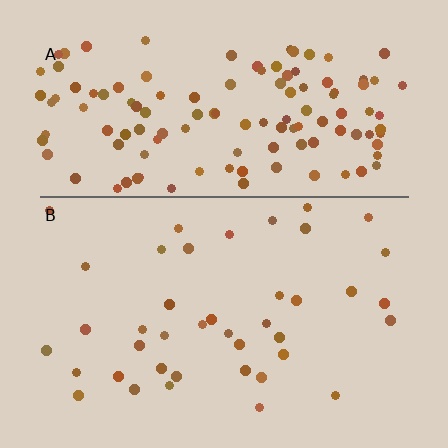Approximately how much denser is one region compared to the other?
Approximately 3.2× — region A over region B.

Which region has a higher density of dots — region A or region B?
A (the top).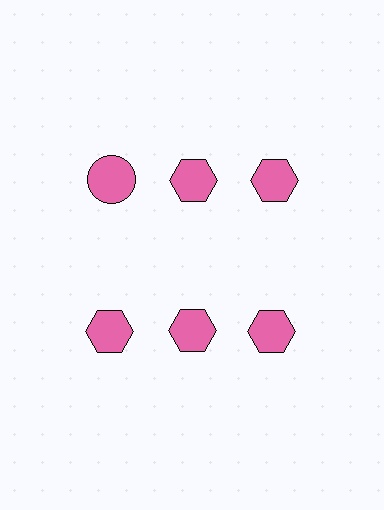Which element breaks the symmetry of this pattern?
The pink circle in the top row, leftmost column breaks the symmetry. All other shapes are pink hexagons.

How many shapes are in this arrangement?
There are 6 shapes arranged in a grid pattern.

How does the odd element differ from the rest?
It has a different shape: circle instead of hexagon.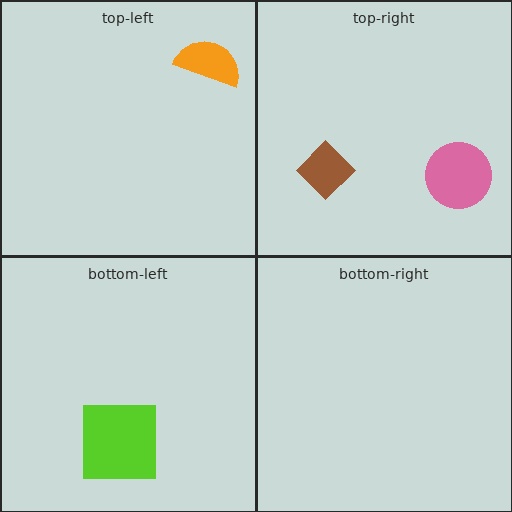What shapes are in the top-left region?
The orange semicircle.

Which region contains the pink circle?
The top-right region.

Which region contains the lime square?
The bottom-left region.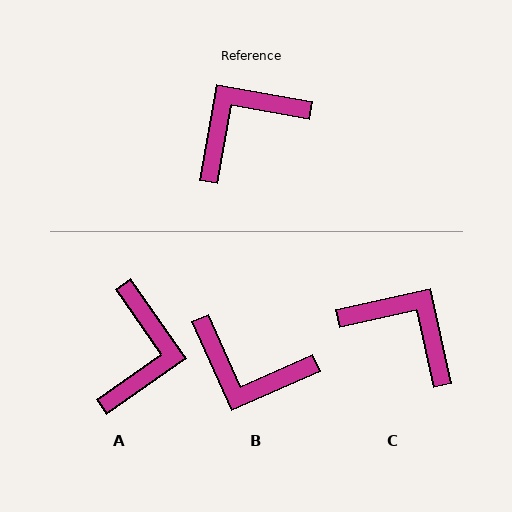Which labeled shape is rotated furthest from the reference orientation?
A, about 135 degrees away.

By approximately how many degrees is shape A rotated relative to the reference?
Approximately 135 degrees clockwise.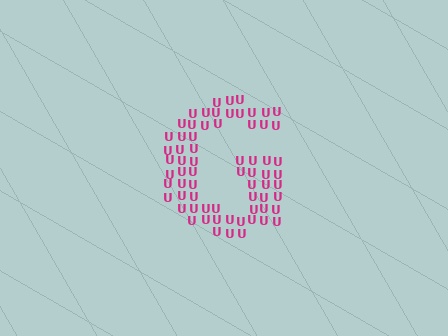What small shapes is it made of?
It is made of small letter U's.